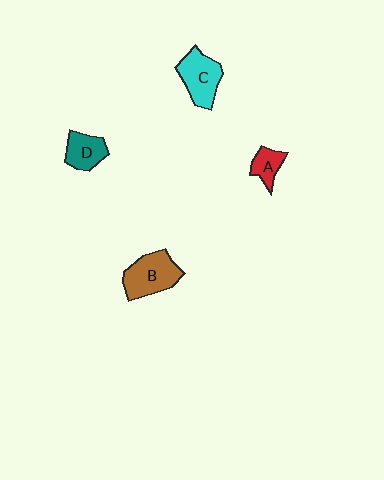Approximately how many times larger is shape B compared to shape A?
Approximately 2.1 times.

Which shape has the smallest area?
Shape A (red).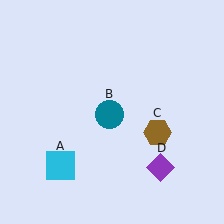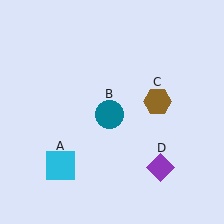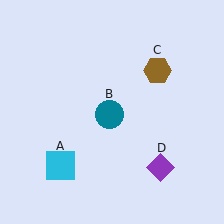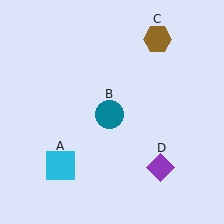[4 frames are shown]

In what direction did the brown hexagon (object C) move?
The brown hexagon (object C) moved up.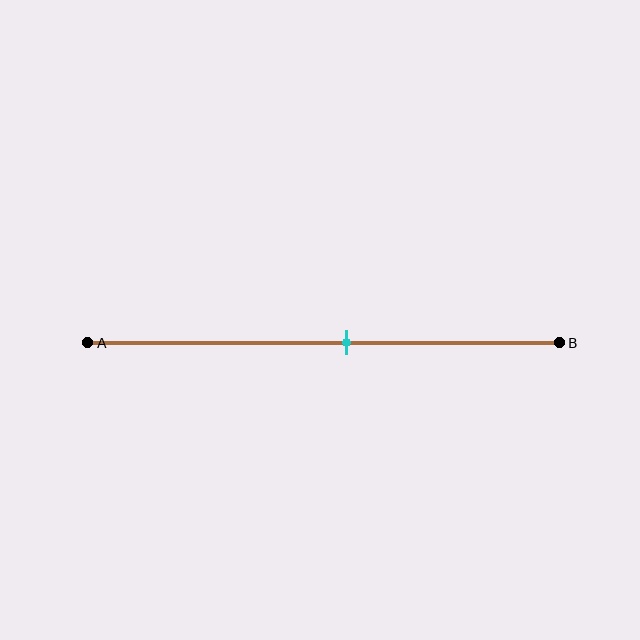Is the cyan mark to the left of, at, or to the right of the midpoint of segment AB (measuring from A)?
The cyan mark is to the right of the midpoint of segment AB.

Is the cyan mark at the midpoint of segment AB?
No, the mark is at about 55% from A, not at the 50% midpoint.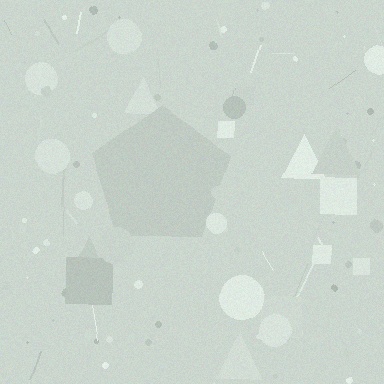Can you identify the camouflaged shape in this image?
The camouflaged shape is a pentagon.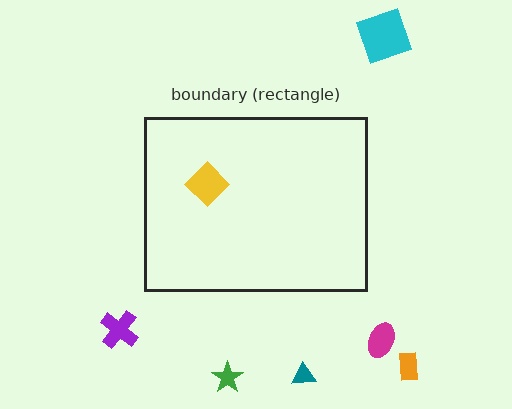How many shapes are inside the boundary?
1 inside, 6 outside.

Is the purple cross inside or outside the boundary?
Outside.